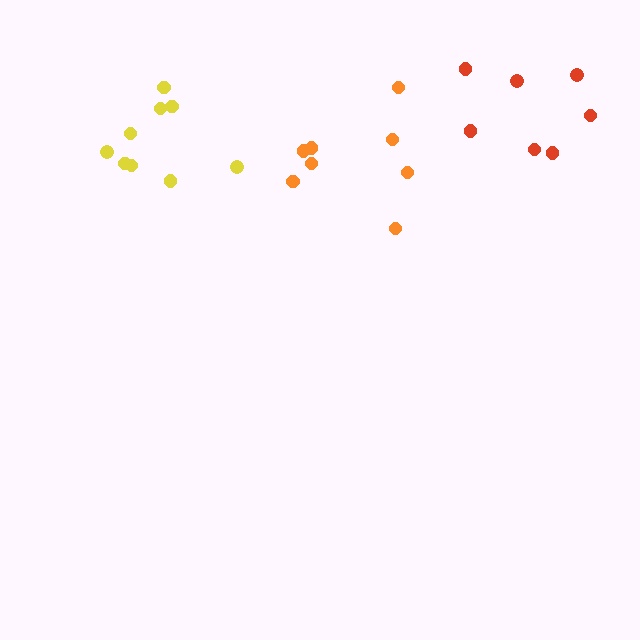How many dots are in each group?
Group 1: 8 dots, Group 2: 7 dots, Group 3: 9 dots (24 total).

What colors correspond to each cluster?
The clusters are colored: orange, red, yellow.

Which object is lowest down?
The orange cluster is bottommost.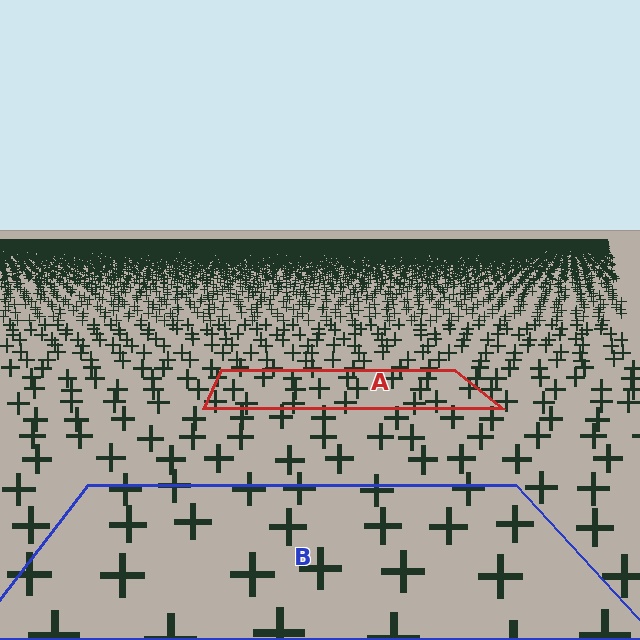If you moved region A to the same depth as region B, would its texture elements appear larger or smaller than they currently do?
They would appear larger. At a closer depth, the same texture elements are projected at a bigger on-screen size.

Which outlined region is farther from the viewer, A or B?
Region A is farther from the viewer — the texture elements inside it appear smaller and more densely packed.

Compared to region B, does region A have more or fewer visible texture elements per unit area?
Region A has more texture elements per unit area — they are packed more densely because it is farther away.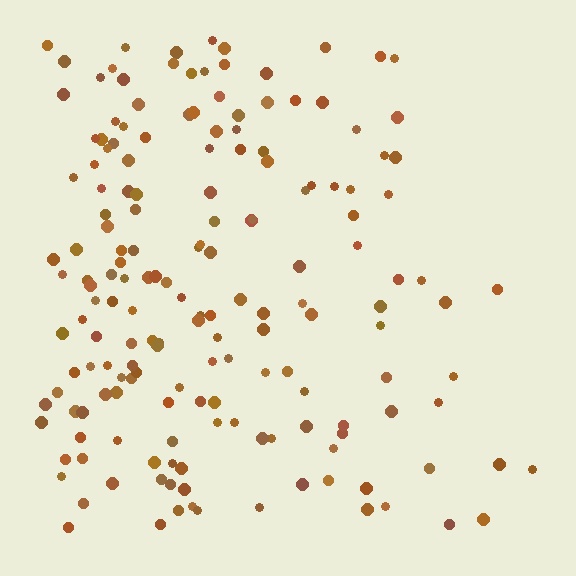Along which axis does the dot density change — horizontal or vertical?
Horizontal.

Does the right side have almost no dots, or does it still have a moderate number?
Still a moderate number, just noticeably fewer than the left.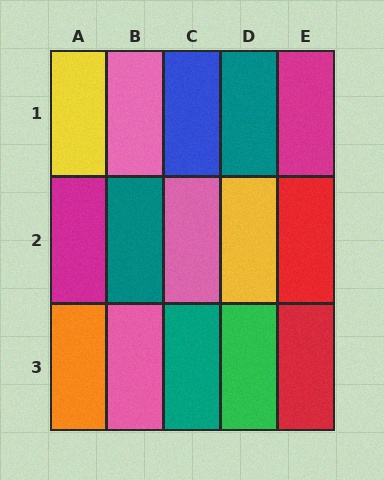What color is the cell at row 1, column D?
Teal.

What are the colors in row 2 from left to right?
Magenta, teal, pink, yellow, red.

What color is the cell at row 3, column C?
Teal.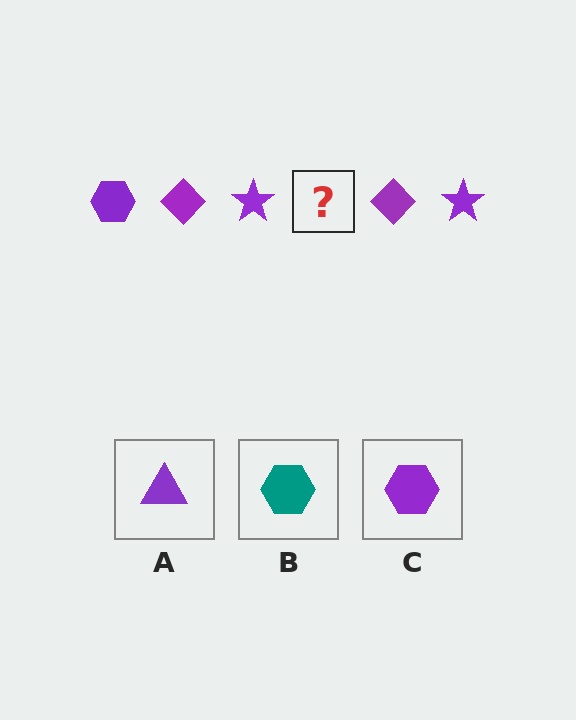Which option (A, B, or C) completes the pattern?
C.